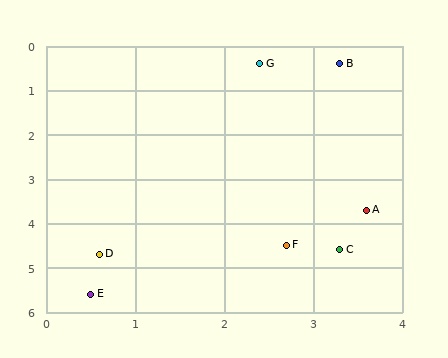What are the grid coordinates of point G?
Point G is at approximately (2.4, 0.4).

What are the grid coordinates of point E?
Point E is at approximately (0.5, 5.6).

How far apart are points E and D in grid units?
Points E and D are about 0.9 grid units apart.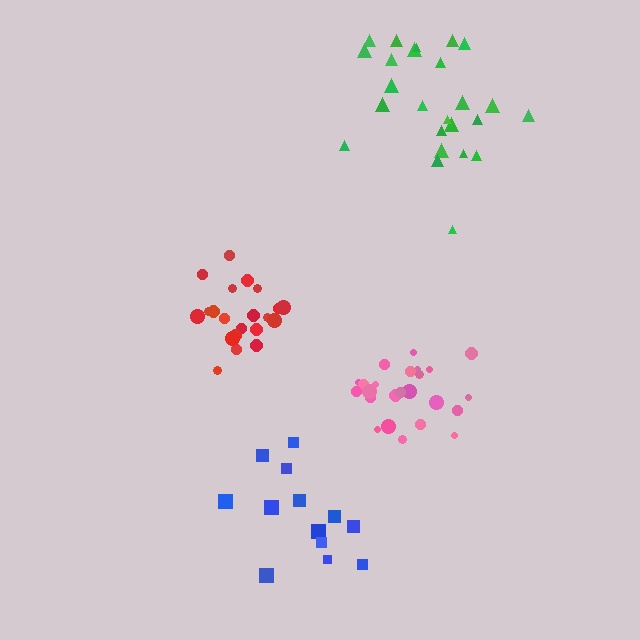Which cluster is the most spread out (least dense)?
Blue.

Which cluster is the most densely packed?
Red.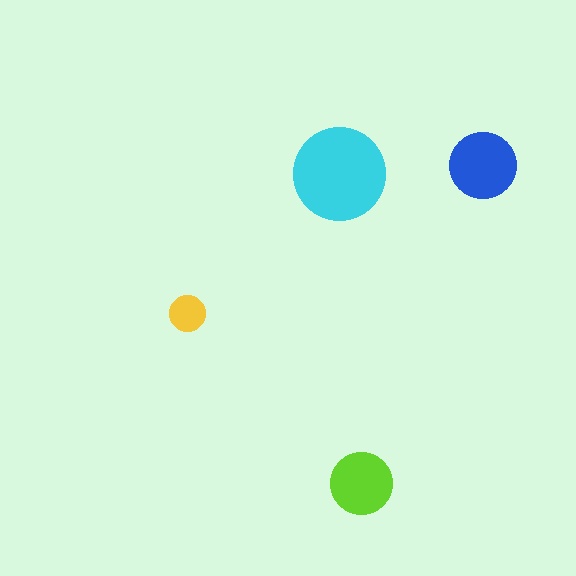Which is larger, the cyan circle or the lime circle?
The cyan one.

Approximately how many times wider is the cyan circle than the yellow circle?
About 2.5 times wider.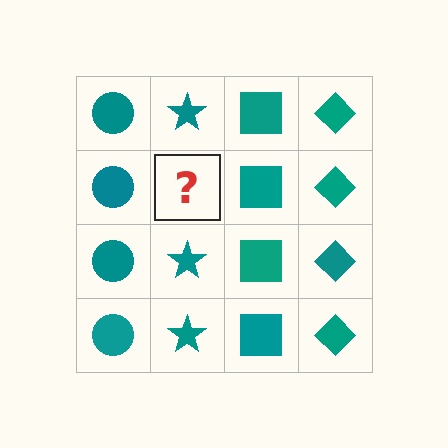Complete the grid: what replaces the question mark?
The question mark should be replaced with a teal star.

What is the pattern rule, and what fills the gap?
The rule is that each column has a consistent shape. The gap should be filled with a teal star.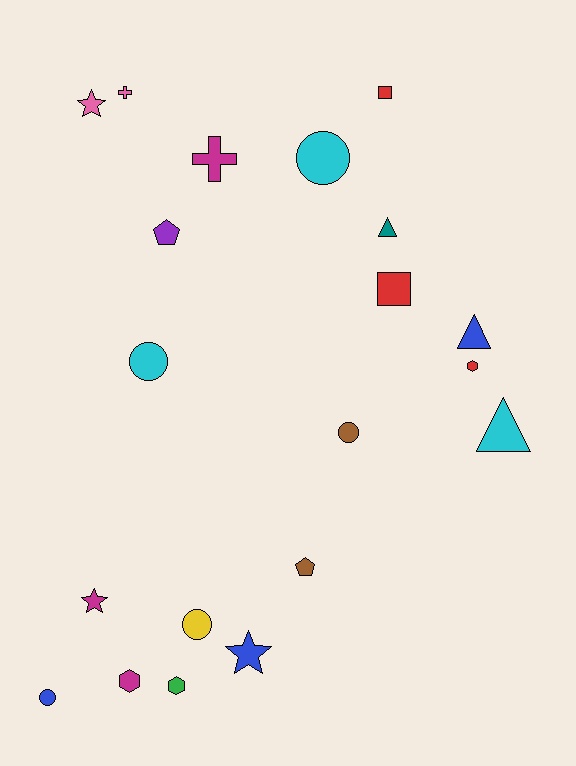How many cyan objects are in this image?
There are 3 cyan objects.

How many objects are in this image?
There are 20 objects.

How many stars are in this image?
There are 3 stars.